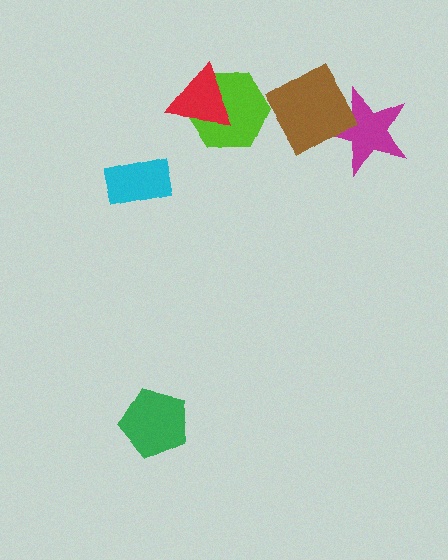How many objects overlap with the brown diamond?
1 object overlaps with the brown diamond.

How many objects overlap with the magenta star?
1 object overlaps with the magenta star.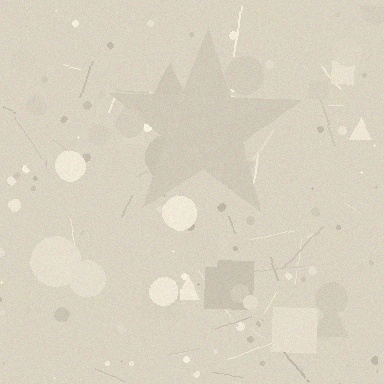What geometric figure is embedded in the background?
A star is embedded in the background.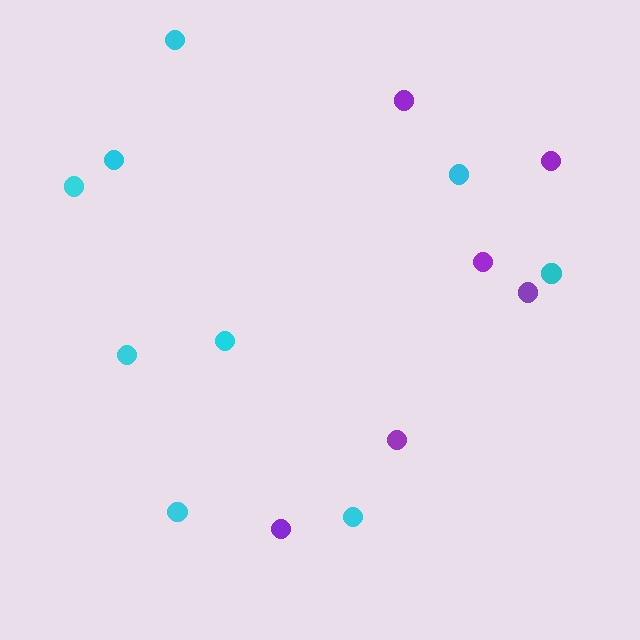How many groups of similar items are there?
There are 2 groups: one group of cyan circles (9) and one group of purple circles (6).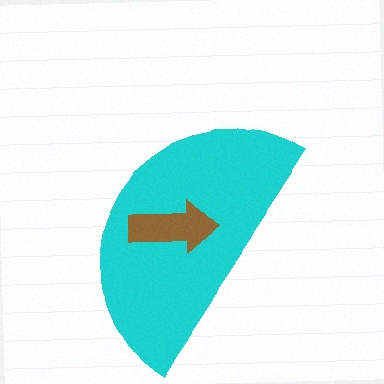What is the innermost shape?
The brown arrow.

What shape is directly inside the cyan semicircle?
The brown arrow.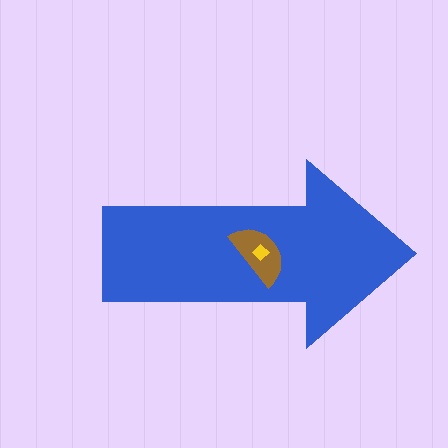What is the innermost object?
The yellow diamond.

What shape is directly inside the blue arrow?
The brown semicircle.